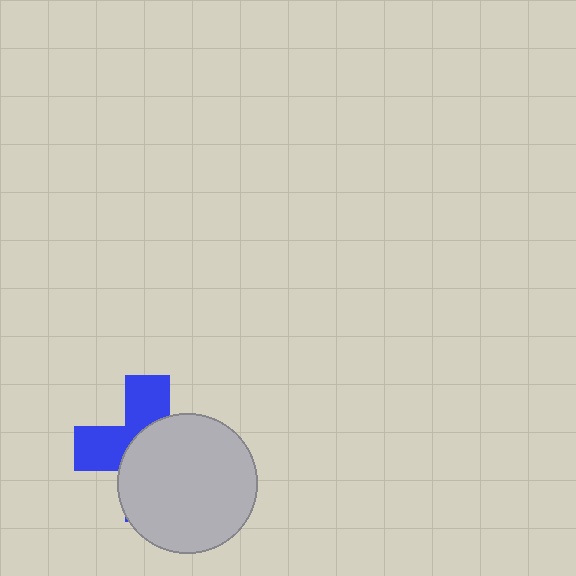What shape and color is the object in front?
The object in front is a light gray circle.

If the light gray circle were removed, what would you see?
You would see the complete blue cross.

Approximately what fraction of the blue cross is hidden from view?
Roughly 59% of the blue cross is hidden behind the light gray circle.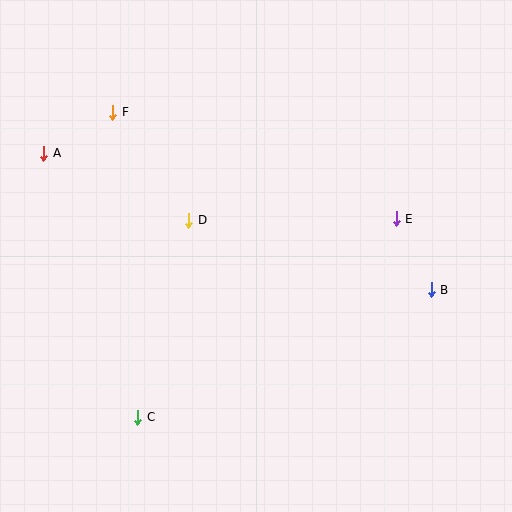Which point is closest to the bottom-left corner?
Point C is closest to the bottom-left corner.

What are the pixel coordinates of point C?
Point C is at (138, 417).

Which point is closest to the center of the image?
Point D at (189, 220) is closest to the center.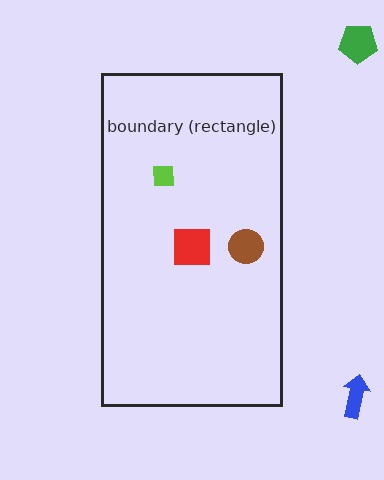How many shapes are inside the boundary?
3 inside, 2 outside.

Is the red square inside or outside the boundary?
Inside.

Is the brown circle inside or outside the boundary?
Inside.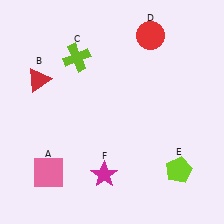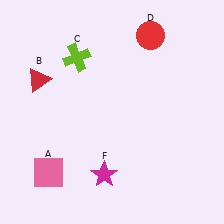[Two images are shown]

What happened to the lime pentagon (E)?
The lime pentagon (E) was removed in Image 2. It was in the bottom-right area of Image 1.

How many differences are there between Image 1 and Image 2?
There is 1 difference between the two images.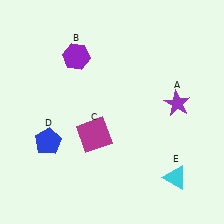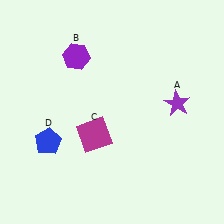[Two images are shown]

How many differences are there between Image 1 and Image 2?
There is 1 difference between the two images.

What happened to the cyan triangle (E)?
The cyan triangle (E) was removed in Image 2. It was in the bottom-right area of Image 1.